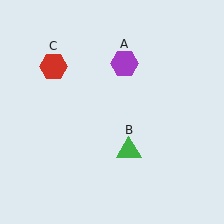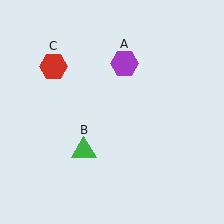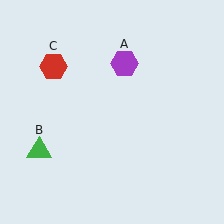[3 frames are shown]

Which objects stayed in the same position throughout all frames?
Purple hexagon (object A) and red hexagon (object C) remained stationary.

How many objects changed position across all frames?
1 object changed position: green triangle (object B).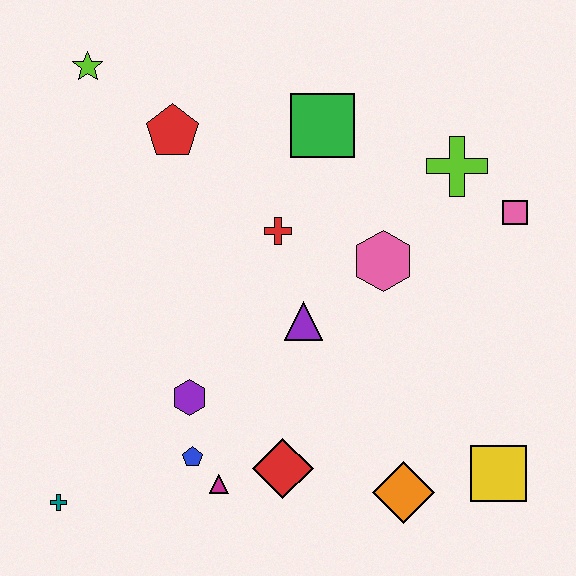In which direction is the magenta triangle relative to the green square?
The magenta triangle is below the green square.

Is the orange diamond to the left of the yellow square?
Yes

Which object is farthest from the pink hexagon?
The teal cross is farthest from the pink hexagon.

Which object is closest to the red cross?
The purple triangle is closest to the red cross.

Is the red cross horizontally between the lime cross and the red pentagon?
Yes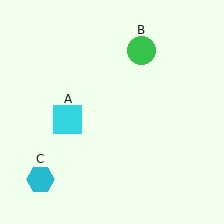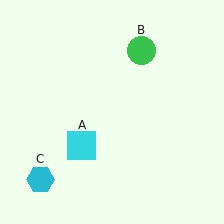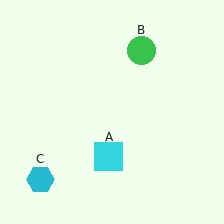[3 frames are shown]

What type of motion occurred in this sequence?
The cyan square (object A) rotated counterclockwise around the center of the scene.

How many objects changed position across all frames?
1 object changed position: cyan square (object A).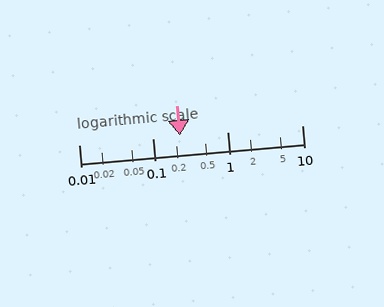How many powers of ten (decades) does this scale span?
The scale spans 3 decades, from 0.01 to 10.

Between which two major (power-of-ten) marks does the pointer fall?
The pointer is between 0.1 and 1.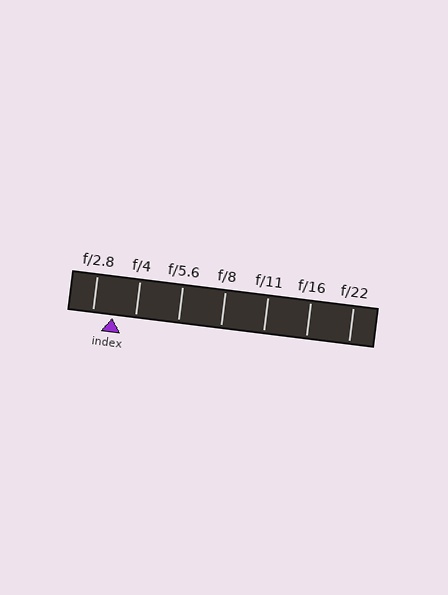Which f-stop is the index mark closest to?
The index mark is closest to f/2.8.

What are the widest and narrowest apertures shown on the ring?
The widest aperture shown is f/2.8 and the narrowest is f/22.